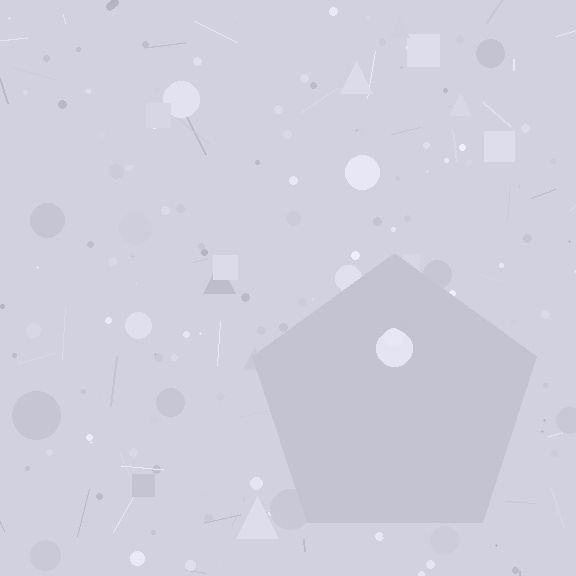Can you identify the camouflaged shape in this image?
The camouflaged shape is a pentagon.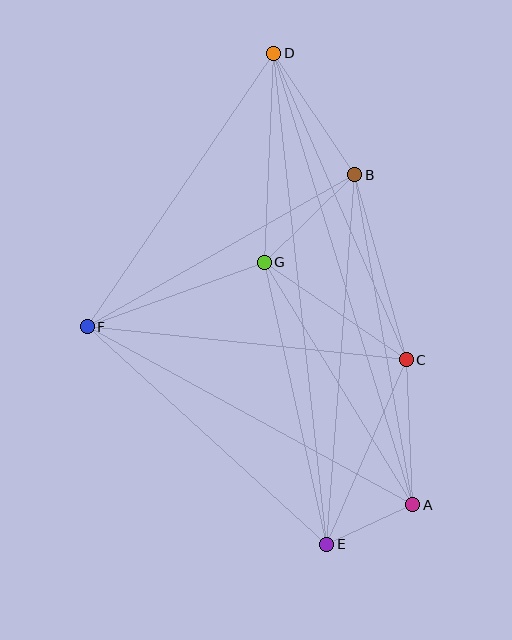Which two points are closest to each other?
Points A and E are closest to each other.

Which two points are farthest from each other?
Points D and E are farthest from each other.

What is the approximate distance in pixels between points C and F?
The distance between C and F is approximately 321 pixels.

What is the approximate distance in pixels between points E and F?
The distance between E and F is approximately 323 pixels.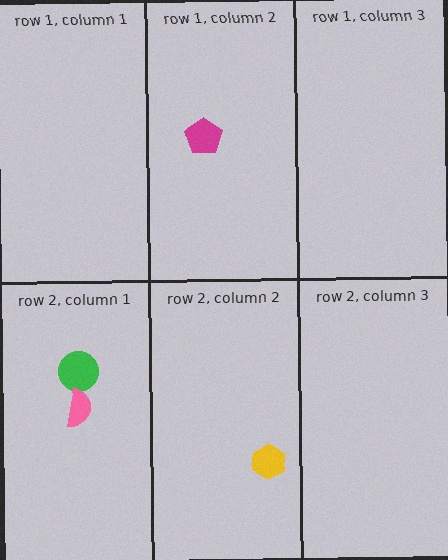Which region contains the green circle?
The row 2, column 1 region.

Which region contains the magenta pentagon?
The row 1, column 2 region.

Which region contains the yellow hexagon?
The row 2, column 2 region.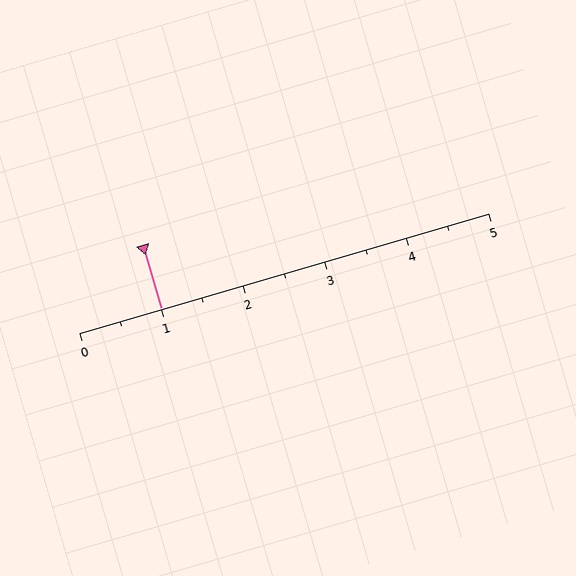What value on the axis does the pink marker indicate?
The marker indicates approximately 1.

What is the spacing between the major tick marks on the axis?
The major ticks are spaced 1 apart.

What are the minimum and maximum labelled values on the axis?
The axis runs from 0 to 5.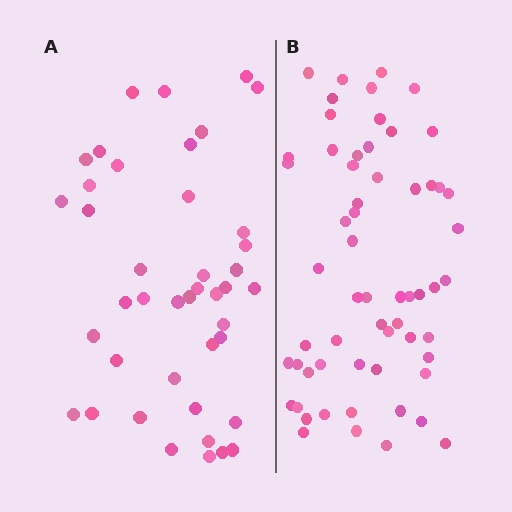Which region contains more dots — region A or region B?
Region B (the right region) has more dots.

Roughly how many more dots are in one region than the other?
Region B has approximately 20 more dots than region A.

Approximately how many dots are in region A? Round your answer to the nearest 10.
About 40 dots. (The exact count is 42, which rounds to 40.)